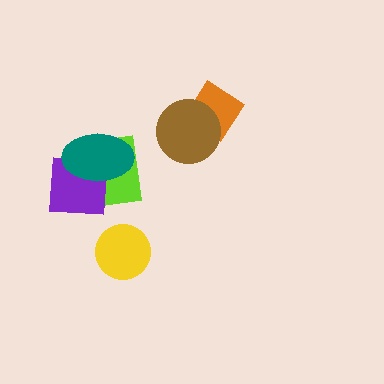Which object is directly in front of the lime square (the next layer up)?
The purple square is directly in front of the lime square.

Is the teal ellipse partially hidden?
No, no other shape covers it.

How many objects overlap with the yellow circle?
0 objects overlap with the yellow circle.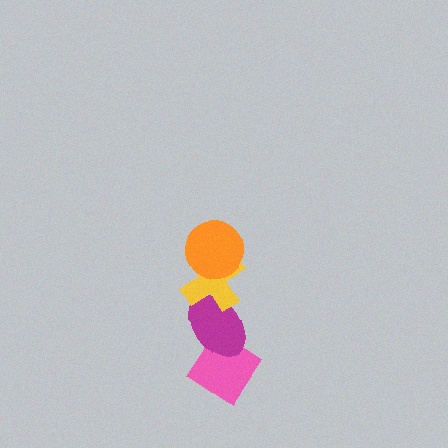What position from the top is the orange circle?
The orange circle is 1st from the top.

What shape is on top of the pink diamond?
The magenta ellipse is on top of the pink diamond.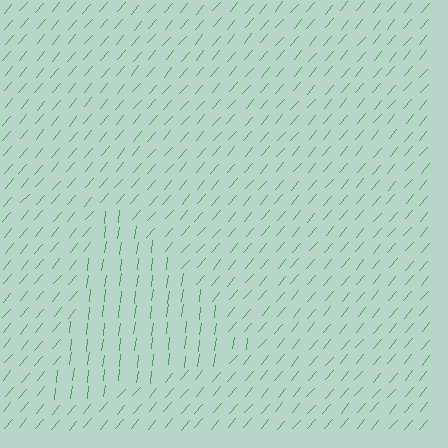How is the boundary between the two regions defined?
The boundary is defined purely by a change in line orientation (approximately 33 degrees difference). All lines are the same color and thickness.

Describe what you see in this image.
The image is filled with small green line segments. A triangle region in the image has lines oriented differently from the surrounding lines, creating a visible texture boundary.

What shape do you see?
I see a triangle.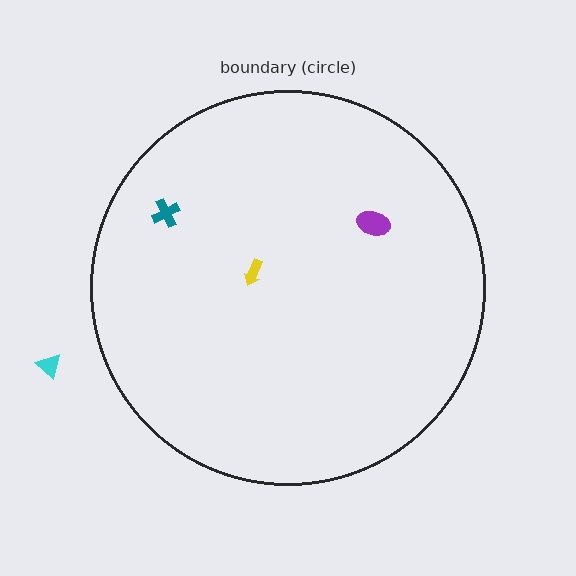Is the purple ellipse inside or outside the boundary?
Inside.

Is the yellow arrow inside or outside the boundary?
Inside.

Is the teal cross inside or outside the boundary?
Inside.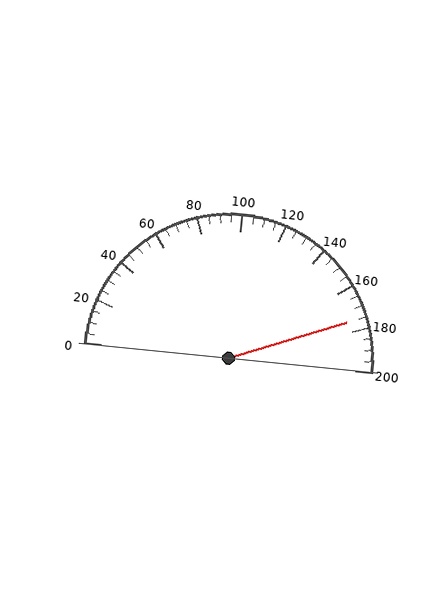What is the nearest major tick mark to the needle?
The nearest major tick mark is 180.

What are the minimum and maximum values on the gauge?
The gauge ranges from 0 to 200.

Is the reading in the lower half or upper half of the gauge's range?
The reading is in the upper half of the range (0 to 200).